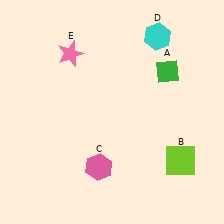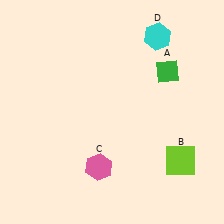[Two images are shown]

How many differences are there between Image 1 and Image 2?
There is 1 difference between the two images.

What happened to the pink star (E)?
The pink star (E) was removed in Image 2. It was in the top-left area of Image 1.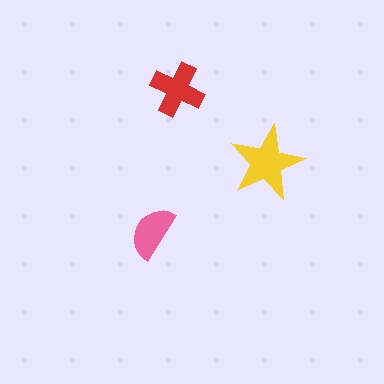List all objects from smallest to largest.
The pink semicircle, the red cross, the yellow star.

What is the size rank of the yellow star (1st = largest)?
1st.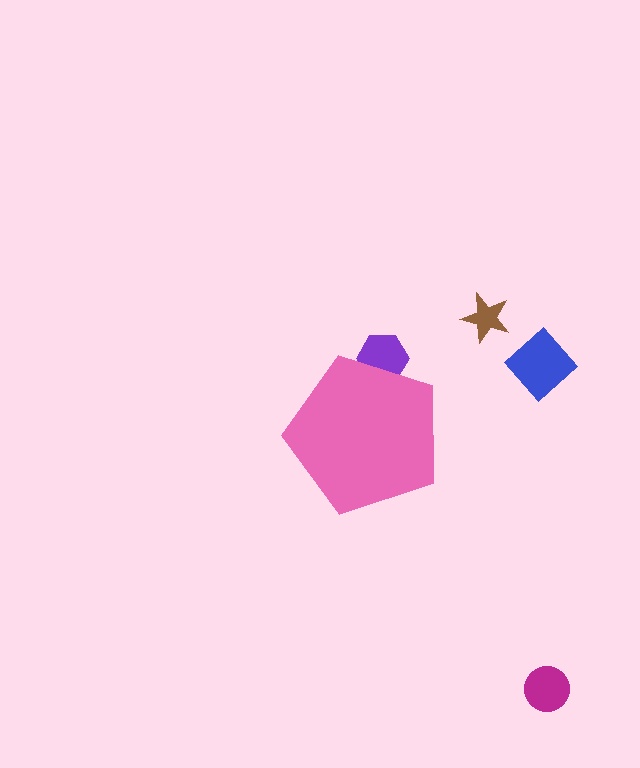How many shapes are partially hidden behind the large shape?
1 shape is partially hidden.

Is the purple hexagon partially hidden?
Yes, the purple hexagon is partially hidden behind the pink pentagon.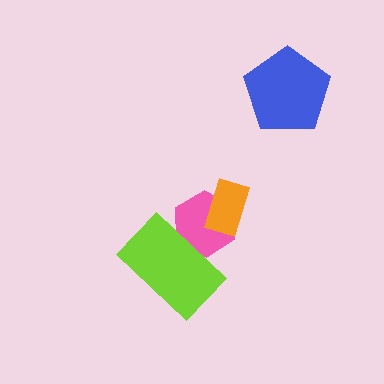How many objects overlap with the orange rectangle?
1 object overlaps with the orange rectangle.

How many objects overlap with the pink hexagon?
2 objects overlap with the pink hexagon.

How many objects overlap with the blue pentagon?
0 objects overlap with the blue pentagon.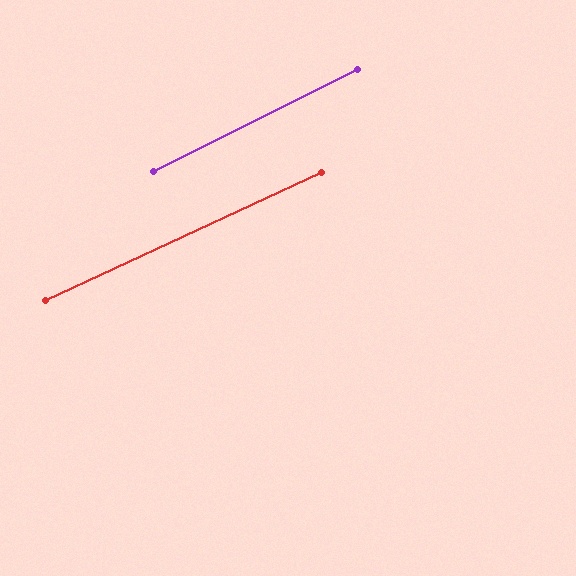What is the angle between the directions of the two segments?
Approximately 2 degrees.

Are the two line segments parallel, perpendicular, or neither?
Parallel — their directions differ by only 1.8°.